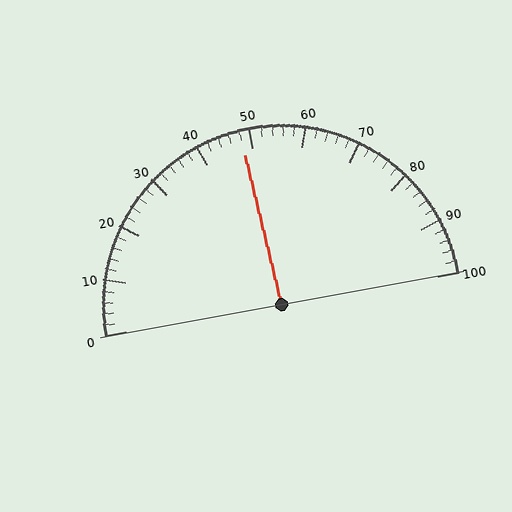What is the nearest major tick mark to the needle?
The nearest major tick mark is 50.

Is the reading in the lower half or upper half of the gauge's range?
The reading is in the lower half of the range (0 to 100).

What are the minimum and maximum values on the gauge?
The gauge ranges from 0 to 100.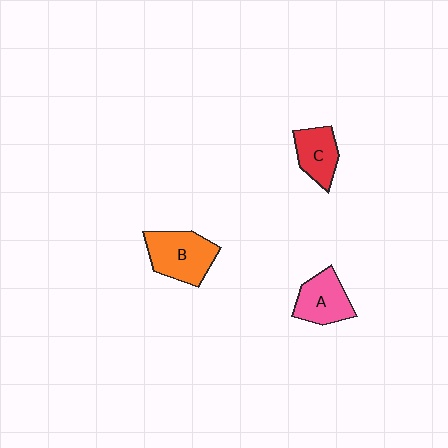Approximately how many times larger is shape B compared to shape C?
Approximately 1.5 times.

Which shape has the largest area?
Shape B (orange).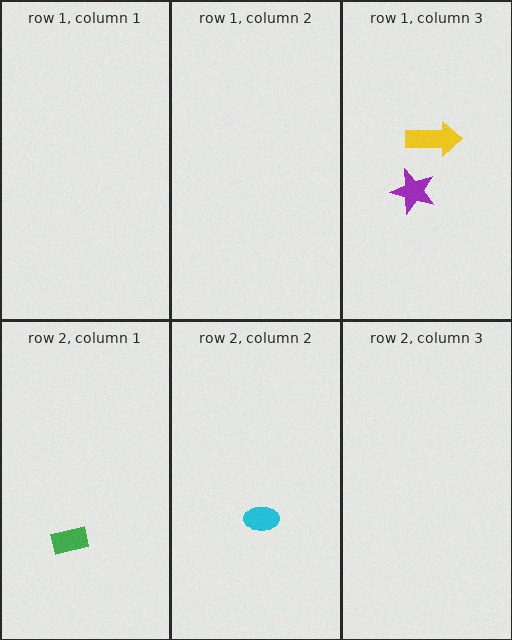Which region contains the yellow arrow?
The row 1, column 3 region.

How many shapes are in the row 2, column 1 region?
1.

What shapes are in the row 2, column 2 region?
The cyan ellipse.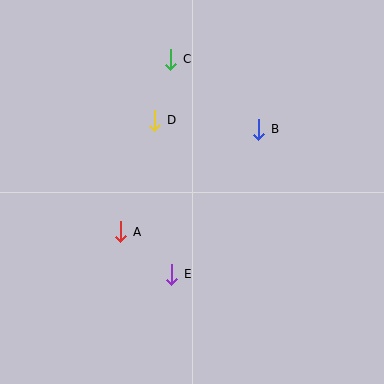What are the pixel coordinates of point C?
Point C is at (171, 59).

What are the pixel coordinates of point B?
Point B is at (259, 129).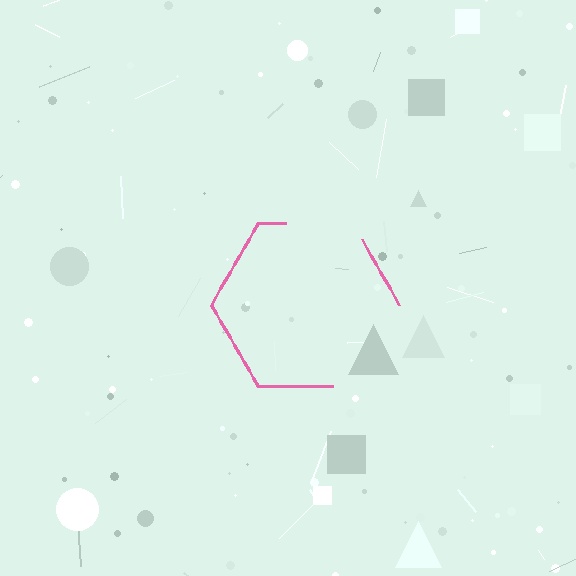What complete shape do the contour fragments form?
The contour fragments form a hexagon.